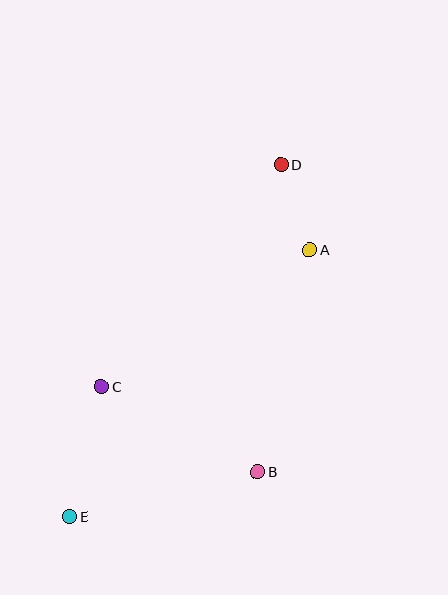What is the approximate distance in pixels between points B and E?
The distance between B and E is approximately 193 pixels.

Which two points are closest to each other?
Points A and D are closest to each other.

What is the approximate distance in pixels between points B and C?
The distance between B and C is approximately 178 pixels.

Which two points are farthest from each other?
Points D and E are farthest from each other.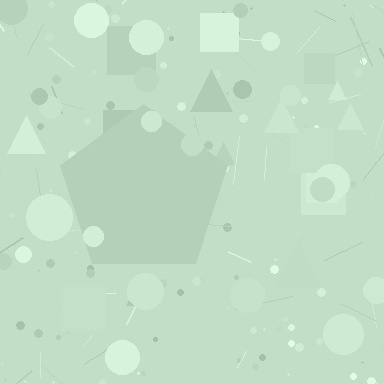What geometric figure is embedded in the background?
A pentagon is embedded in the background.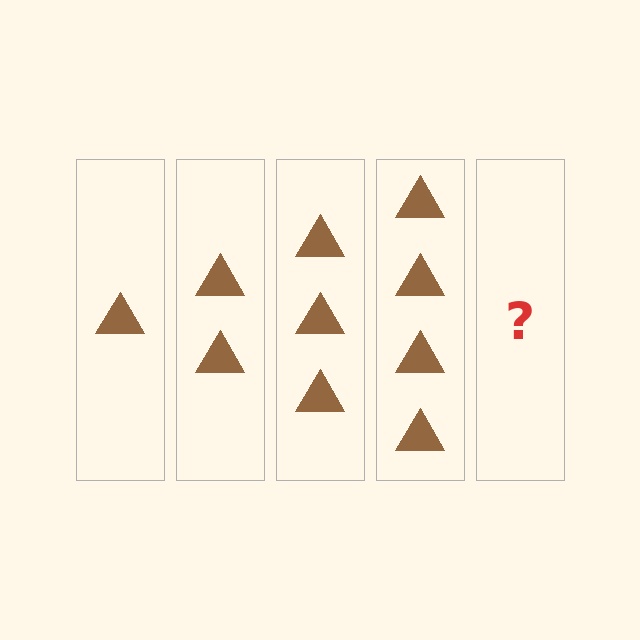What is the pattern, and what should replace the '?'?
The pattern is that each step adds one more triangle. The '?' should be 5 triangles.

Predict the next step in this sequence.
The next step is 5 triangles.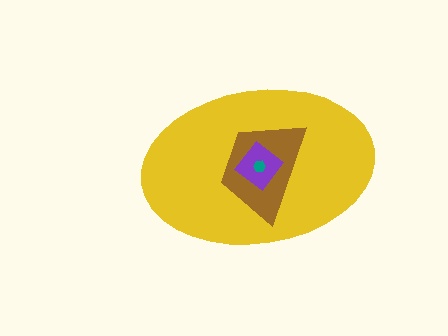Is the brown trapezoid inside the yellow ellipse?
Yes.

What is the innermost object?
The teal hexagon.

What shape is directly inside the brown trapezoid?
The purple diamond.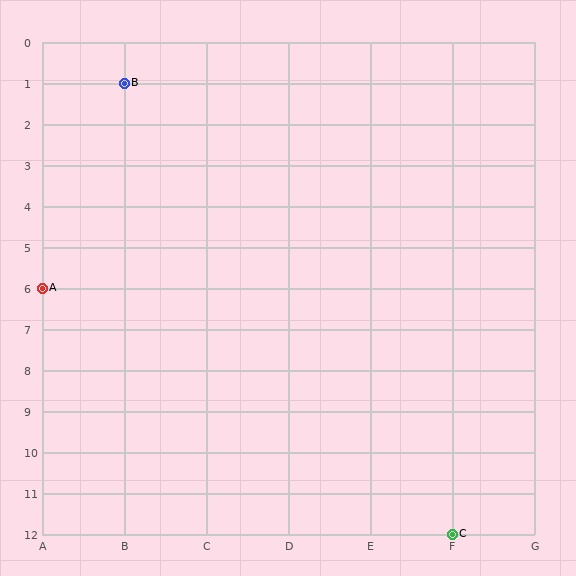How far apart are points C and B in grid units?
Points C and B are 4 columns and 11 rows apart (about 11.7 grid units diagonally).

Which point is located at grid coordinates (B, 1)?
Point B is at (B, 1).